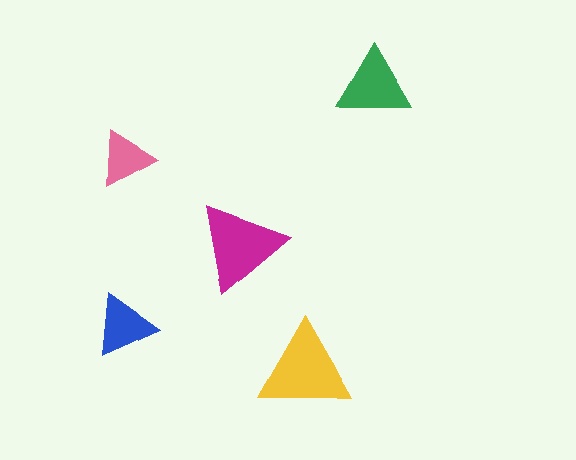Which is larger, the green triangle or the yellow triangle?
The yellow one.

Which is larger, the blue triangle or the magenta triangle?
The magenta one.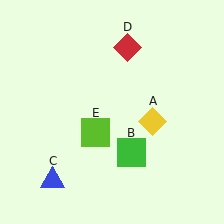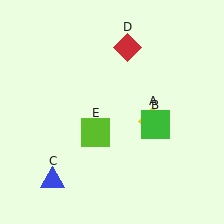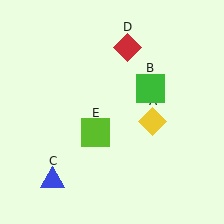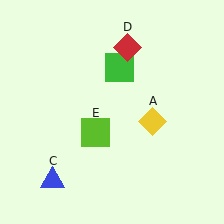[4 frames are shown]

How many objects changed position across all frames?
1 object changed position: green square (object B).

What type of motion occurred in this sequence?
The green square (object B) rotated counterclockwise around the center of the scene.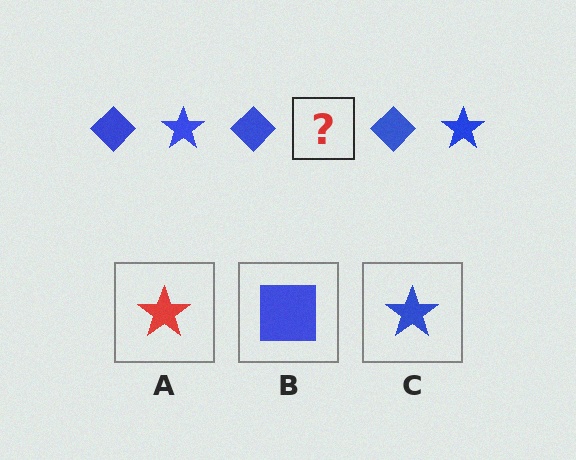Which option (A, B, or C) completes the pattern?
C.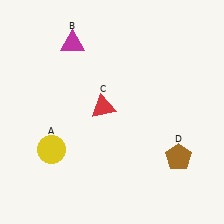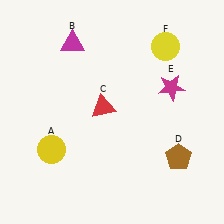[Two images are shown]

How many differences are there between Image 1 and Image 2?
There are 2 differences between the two images.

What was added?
A magenta star (E), a yellow circle (F) were added in Image 2.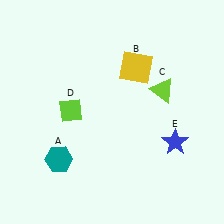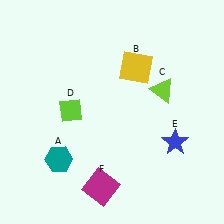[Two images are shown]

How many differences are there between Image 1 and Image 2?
There is 1 difference between the two images.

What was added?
A magenta square (F) was added in Image 2.